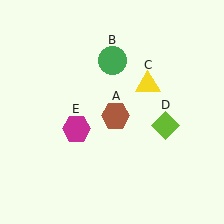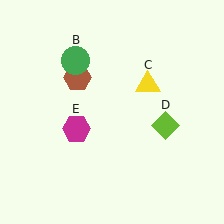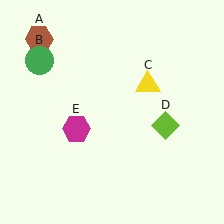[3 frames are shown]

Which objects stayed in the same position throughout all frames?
Yellow triangle (object C) and lime diamond (object D) and magenta hexagon (object E) remained stationary.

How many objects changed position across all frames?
2 objects changed position: brown hexagon (object A), green circle (object B).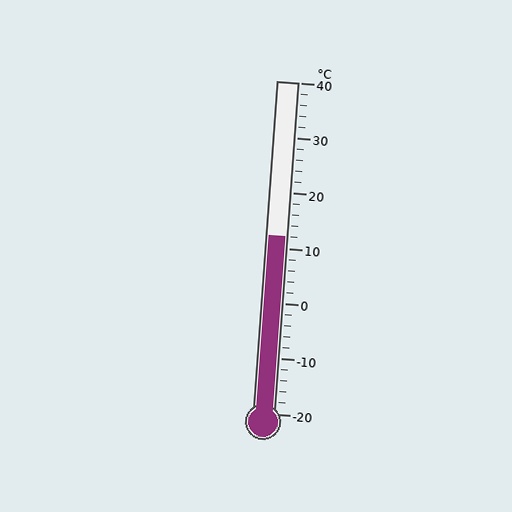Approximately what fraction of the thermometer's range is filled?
The thermometer is filled to approximately 55% of its range.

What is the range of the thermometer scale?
The thermometer scale ranges from -20°C to 40°C.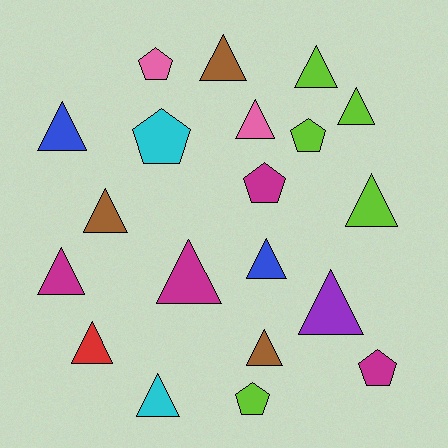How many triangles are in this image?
There are 14 triangles.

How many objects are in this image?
There are 20 objects.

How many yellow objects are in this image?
There are no yellow objects.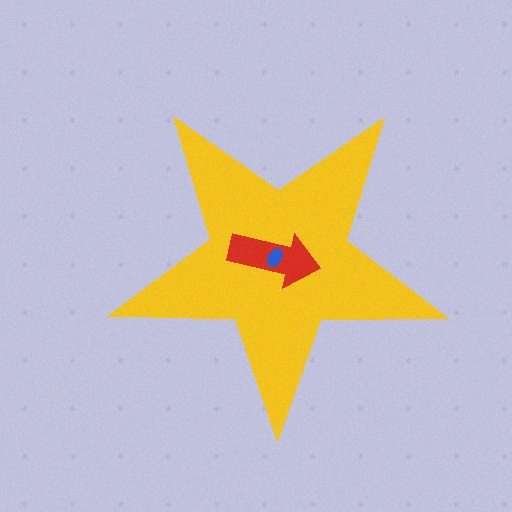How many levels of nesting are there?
3.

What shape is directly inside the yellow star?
The red arrow.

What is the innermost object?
The blue ellipse.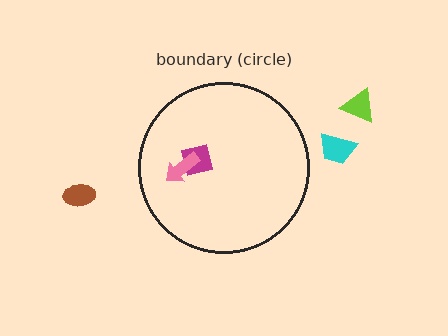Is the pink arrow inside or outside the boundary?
Inside.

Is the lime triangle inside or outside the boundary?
Outside.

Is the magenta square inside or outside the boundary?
Inside.